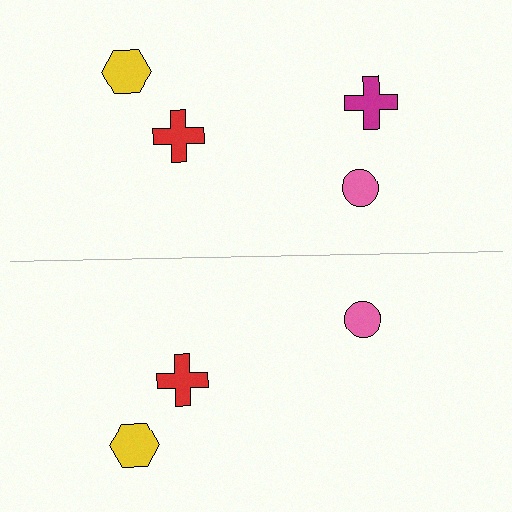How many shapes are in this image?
There are 7 shapes in this image.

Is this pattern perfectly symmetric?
No, the pattern is not perfectly symmetric. A magenta cross is missing from the bottom side.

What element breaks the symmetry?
A magenta cross is missing from the bottom side.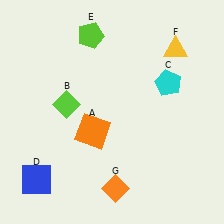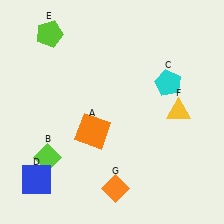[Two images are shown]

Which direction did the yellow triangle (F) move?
The yellow triangle (F) moved down.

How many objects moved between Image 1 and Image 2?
3 objects moved between the two images.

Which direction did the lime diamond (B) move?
The lime diamond (B) moved down.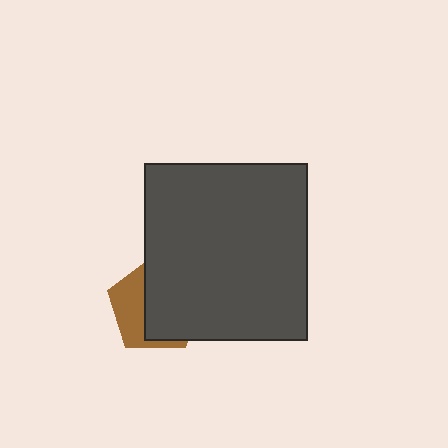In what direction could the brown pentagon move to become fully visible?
The brown pentagon could move left. That would shift it out from behind the dark gray rectangle entirely.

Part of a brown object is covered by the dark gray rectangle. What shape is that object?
It is a pentagon.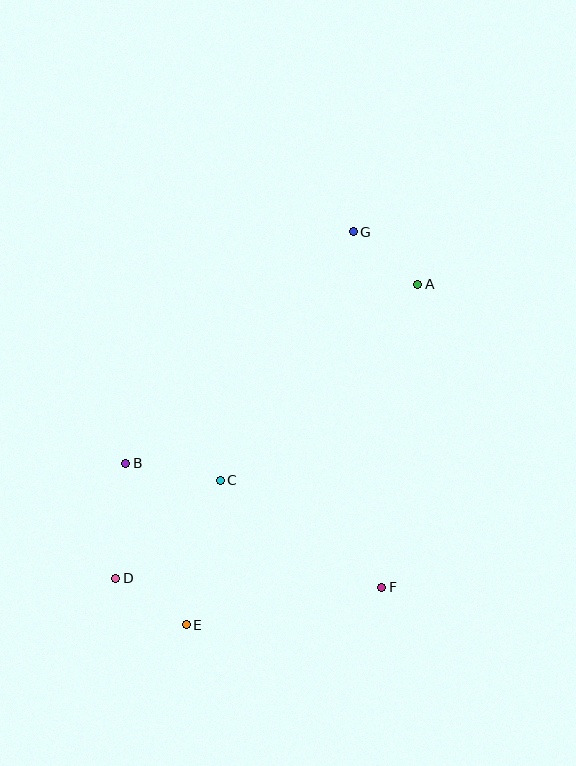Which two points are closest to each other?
Points A and G are closest to each other.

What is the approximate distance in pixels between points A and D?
The distance between A and D is approximately 422 pixels.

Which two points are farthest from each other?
Points E and G are farthest from each other.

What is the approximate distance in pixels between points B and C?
The distance between B and C is approximately 96 pixels.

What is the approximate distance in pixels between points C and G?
The distance between C and G is approximately 282 pixels.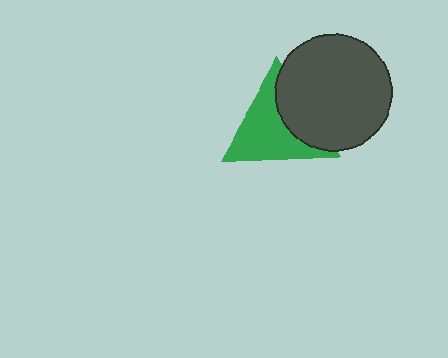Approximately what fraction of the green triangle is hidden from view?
Roughly 37% of the green triangle is hidden behind the dark gray circle.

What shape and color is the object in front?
The object in front is a dark gray circle.